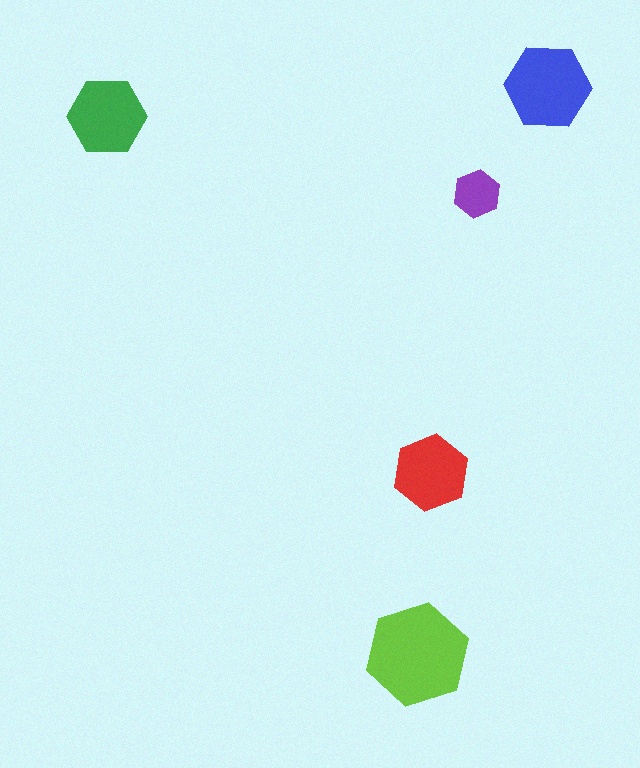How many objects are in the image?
There are 5 objects in the image.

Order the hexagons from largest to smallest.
the lime one, the blue one, the green one, the red one, the purple one.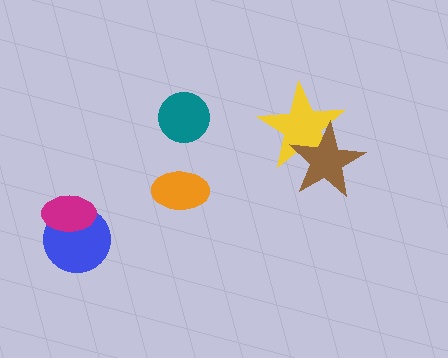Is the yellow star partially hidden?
Yes, it is partially covered by another shape.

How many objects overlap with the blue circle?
1 object overlaps with the blue circle.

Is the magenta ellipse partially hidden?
No, no other shape covers it.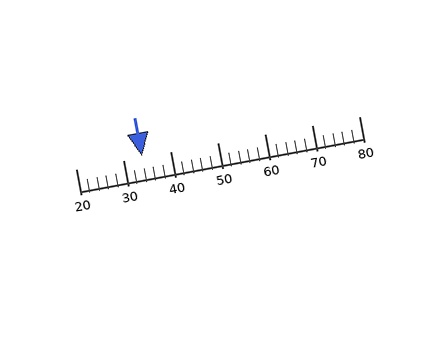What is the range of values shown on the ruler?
The ruler shows values from 20 to 80.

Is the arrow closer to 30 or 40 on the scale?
The arrow is closer to 30.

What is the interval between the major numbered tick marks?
The major tick marks are spaced 10 units apart.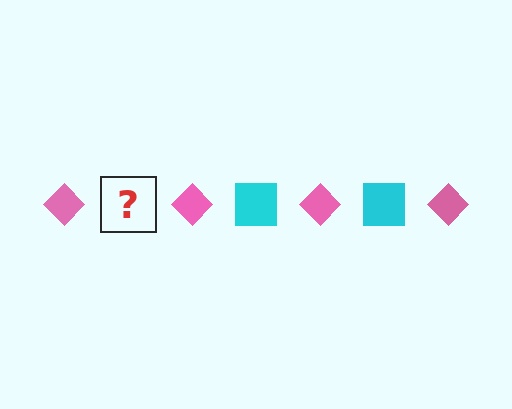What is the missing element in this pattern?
The missing element is a cyan square.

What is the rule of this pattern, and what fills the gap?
The rule is that the pattern alternates between pink diamond and cyan square. The gap should be filled with a cyan square.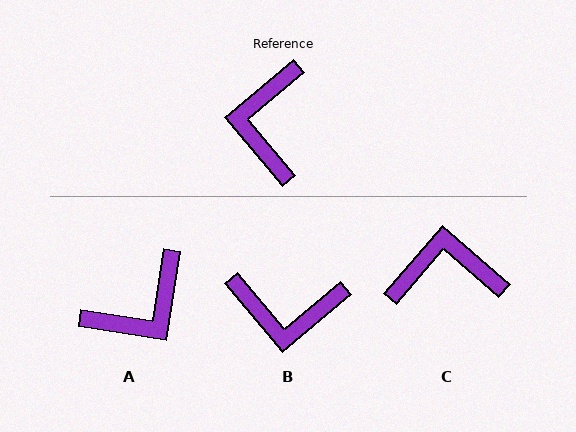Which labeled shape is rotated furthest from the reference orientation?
A, about 131 degrees away.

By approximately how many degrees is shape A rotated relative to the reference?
Approximately 131 degrees counter-clockwise.